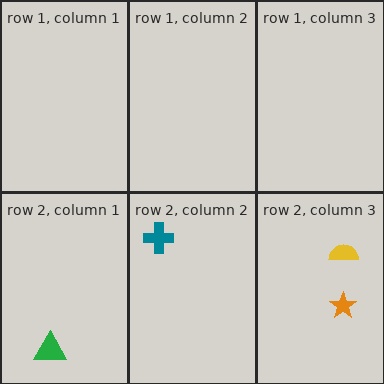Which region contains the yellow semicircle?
The row 2, column 3 region.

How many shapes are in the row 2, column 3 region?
2.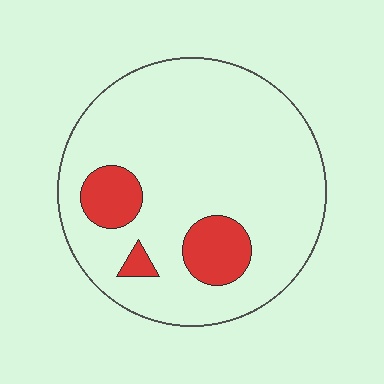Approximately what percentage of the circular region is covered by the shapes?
Approximately 15%.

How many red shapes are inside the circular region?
3.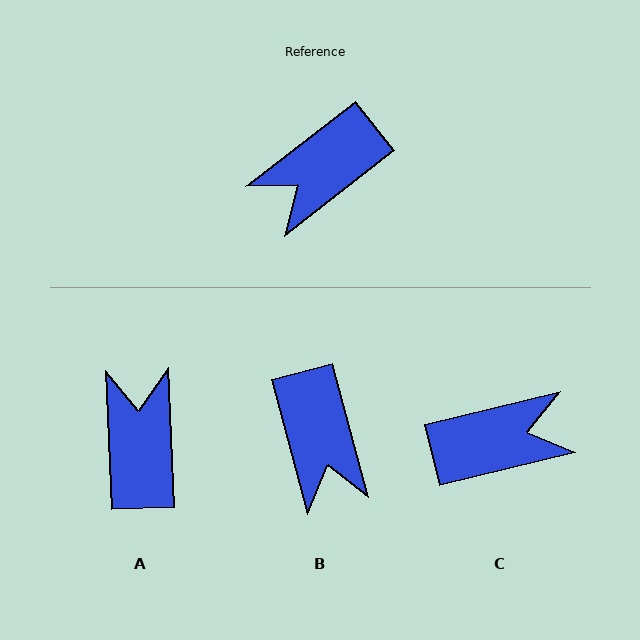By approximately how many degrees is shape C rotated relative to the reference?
Approximately 156 degrees counter-clockwise.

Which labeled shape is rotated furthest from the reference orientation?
C, about 156 degrees away.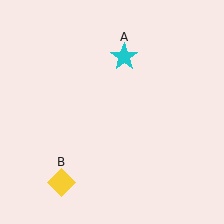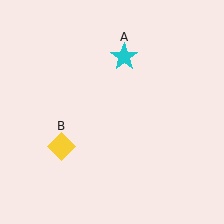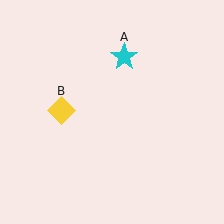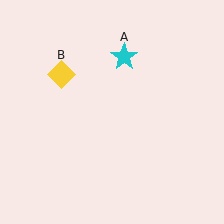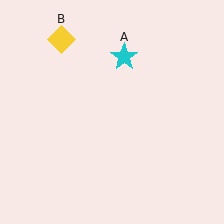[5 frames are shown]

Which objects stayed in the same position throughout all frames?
Cyan star (object A) remained stationary.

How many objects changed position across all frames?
1 object changed position: yellow diamond (object B).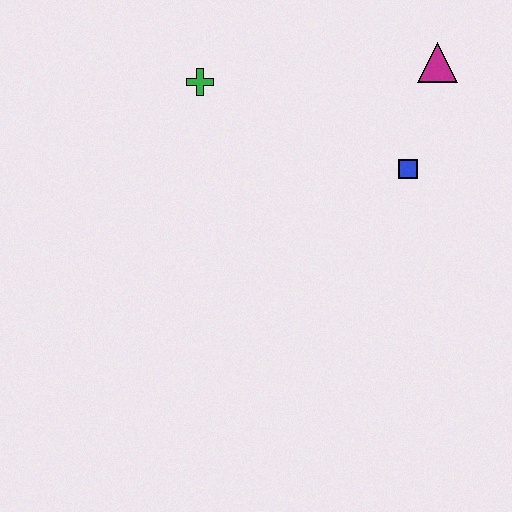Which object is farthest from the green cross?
The magenta triangle is farthest from the green cross.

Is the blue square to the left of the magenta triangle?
Yes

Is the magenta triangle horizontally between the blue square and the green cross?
No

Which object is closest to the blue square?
The magenta triangle is closest to the blue square.